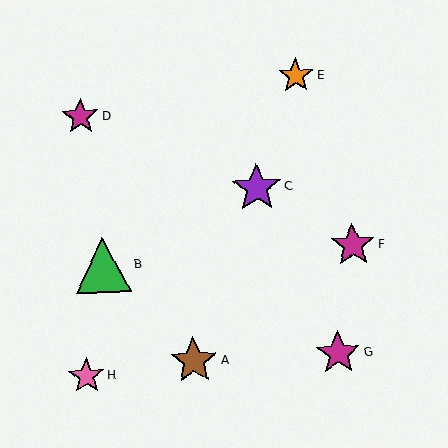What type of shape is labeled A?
Shape A is a brown star.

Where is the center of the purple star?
The center of the purple star is at (257, 188).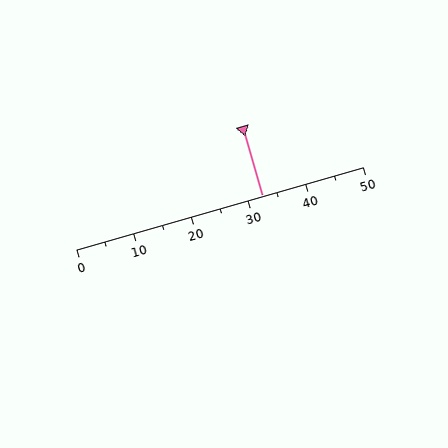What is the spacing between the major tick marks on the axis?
The major ticks are spaced 10 apart.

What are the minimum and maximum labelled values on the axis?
The axis runs from 0 to 50.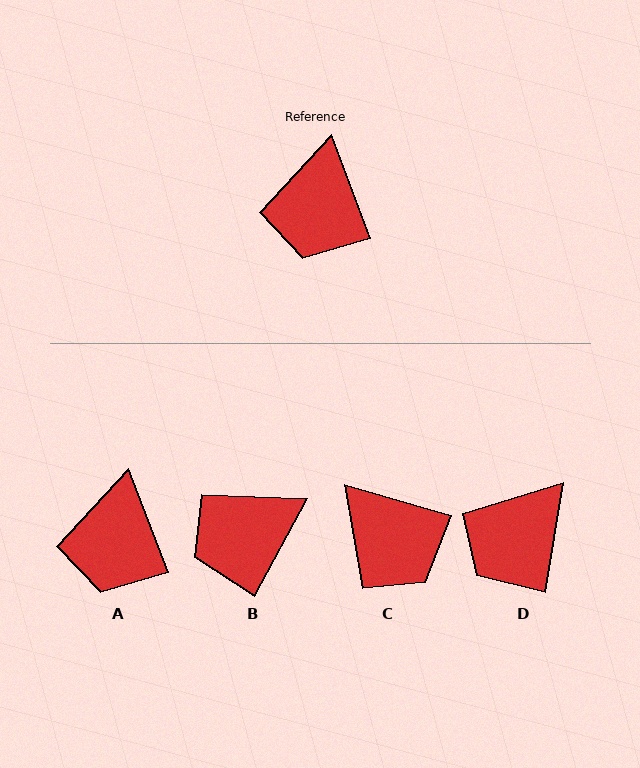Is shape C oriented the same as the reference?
No, it is off by about 53 degrees.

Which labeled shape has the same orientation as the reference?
A.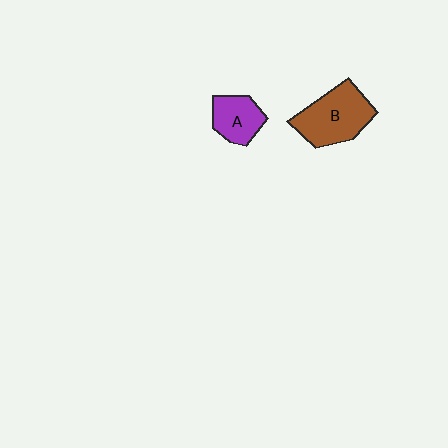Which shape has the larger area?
Shape B (brown).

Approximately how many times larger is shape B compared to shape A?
Approximately 1.6 times.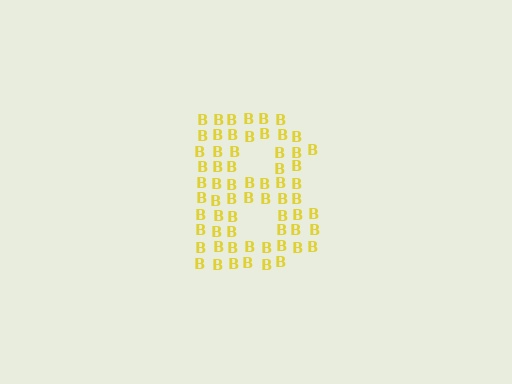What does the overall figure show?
The overall figure shows the letter B.